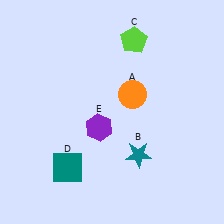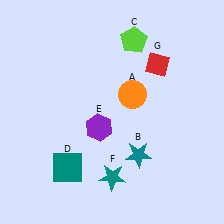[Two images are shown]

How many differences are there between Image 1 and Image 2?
There are 2 differences between the two images.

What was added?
A teal star (F), a red diamond (G) were added in Image 2.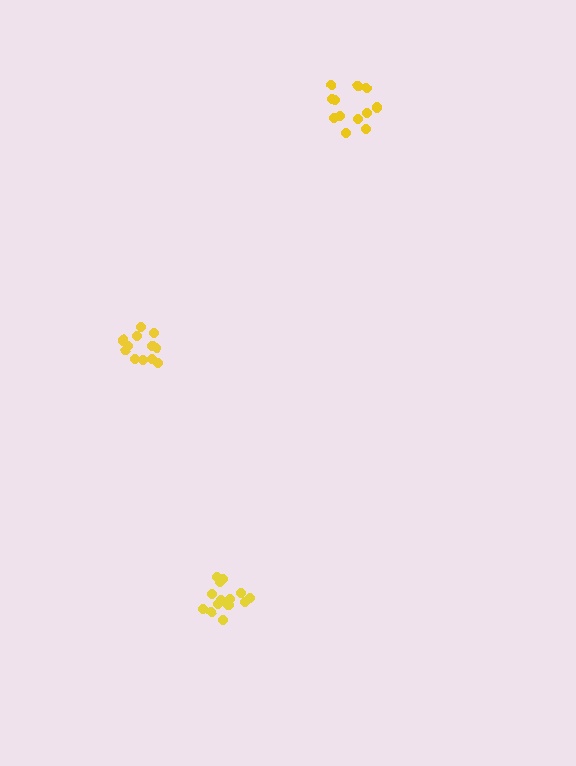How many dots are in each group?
Group 1: 12 dots, Group 2: 12 dots, Group 3: 14 dots (38 total).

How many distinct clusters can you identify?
There are 3 distinct clusters.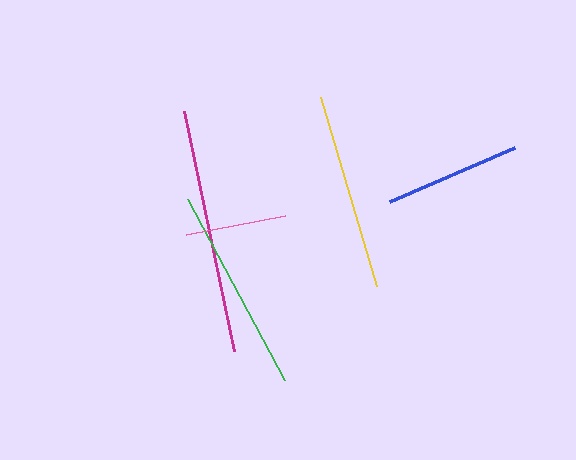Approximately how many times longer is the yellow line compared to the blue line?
The yellow line is approximately 1.5 times the length of the blue line.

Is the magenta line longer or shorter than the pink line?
The magenta line is longer than the pink line.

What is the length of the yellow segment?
The yellow segment is approximately 197 pixels long.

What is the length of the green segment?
The green segment is approximately 205 pixels long.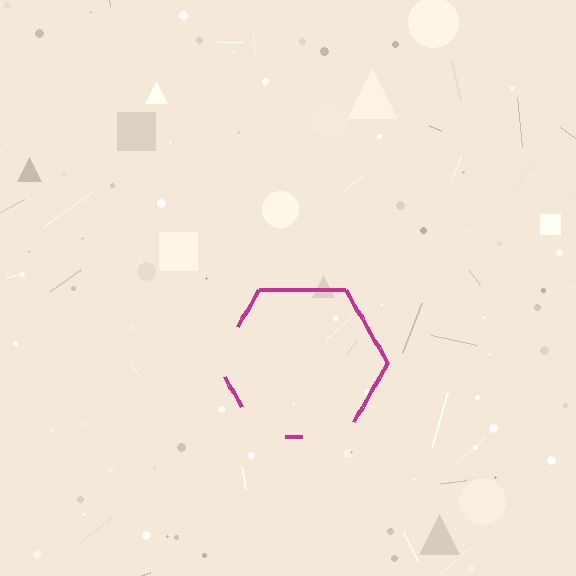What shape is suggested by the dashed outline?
The dashed outline suggests a hexagon.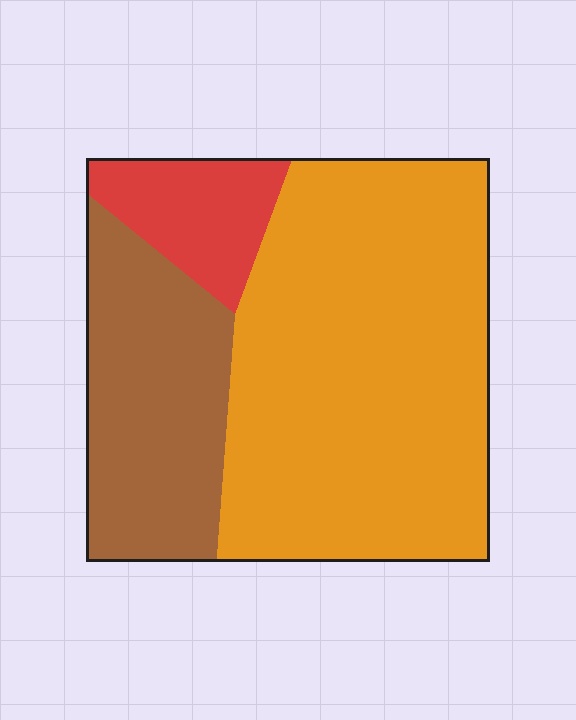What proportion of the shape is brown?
Brown takes up between a quarter and a half of the shape.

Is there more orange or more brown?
Orange.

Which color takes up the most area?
Orange, at roughly 60%.